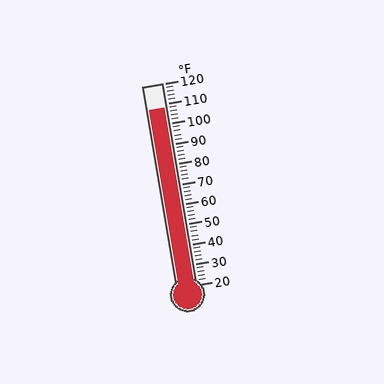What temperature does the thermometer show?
The thermometer shows approximately 108°F.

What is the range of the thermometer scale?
The thermometer scale ranges from 20°F to 120°F.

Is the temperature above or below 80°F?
The temperature is above 80°F.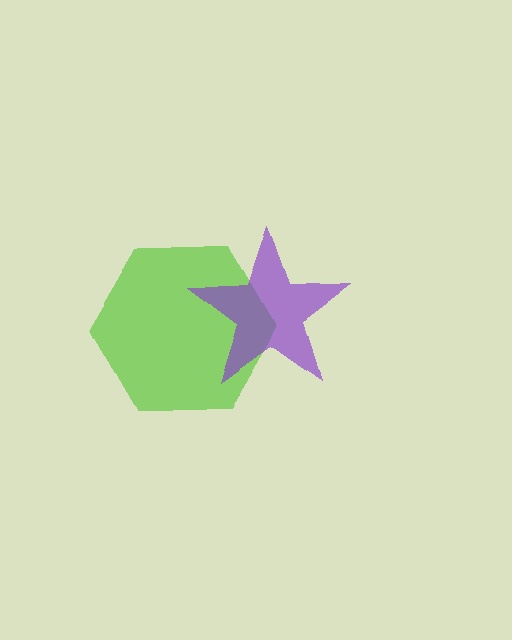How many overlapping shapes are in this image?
There are 2 overlapping shapes in the image.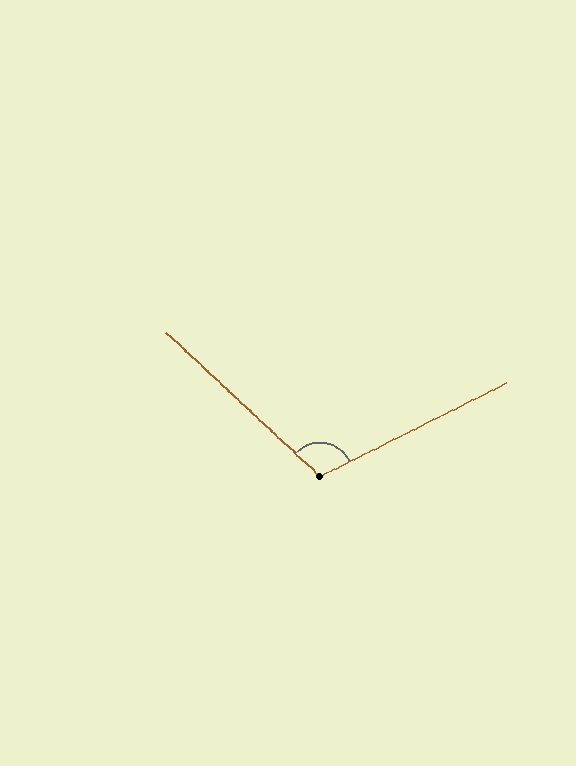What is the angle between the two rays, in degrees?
Approximately 111 degrees.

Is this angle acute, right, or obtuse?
It is obtuse.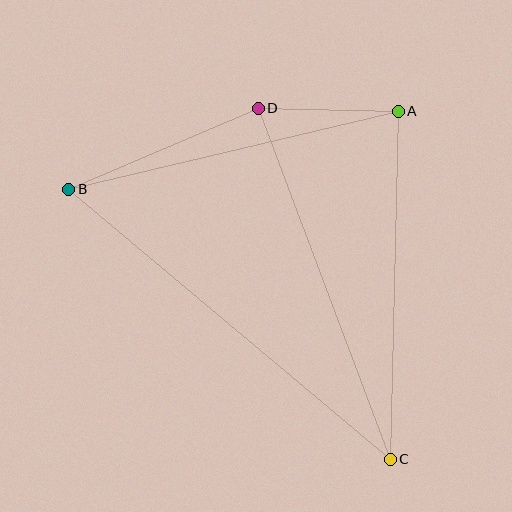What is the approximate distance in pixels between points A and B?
The distance between A and B is approximately 338 pixels.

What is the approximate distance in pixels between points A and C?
The distance between A and C is approximately 348 pixels.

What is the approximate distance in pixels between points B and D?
The distance between B and D is approximately 206 pixels.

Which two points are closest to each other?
Points A and D are closest to each other.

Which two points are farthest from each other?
Points B and C are farthest from each other.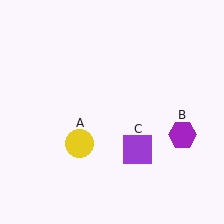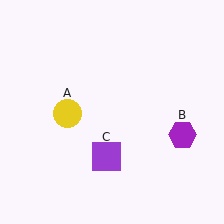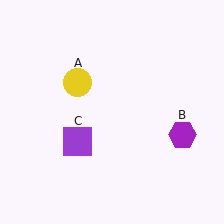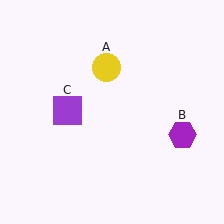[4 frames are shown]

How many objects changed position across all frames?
2 objects changed position: yellow circle (object A), purple square (object C).